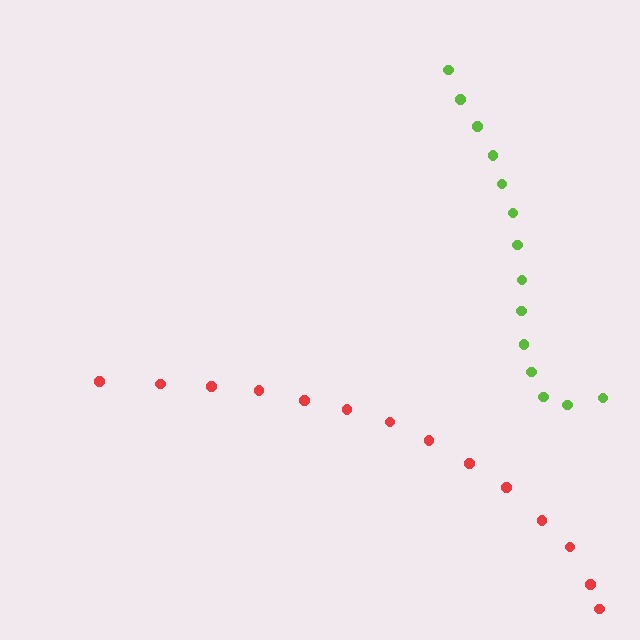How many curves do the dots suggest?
There are 2 distinct paths.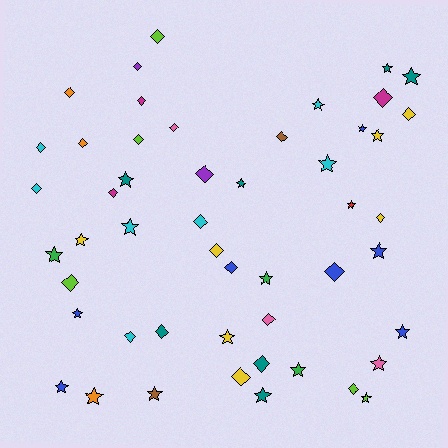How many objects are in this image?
There are 50 objects.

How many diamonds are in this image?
There are 26 diamonds.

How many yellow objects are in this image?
There are 7 yellow objects.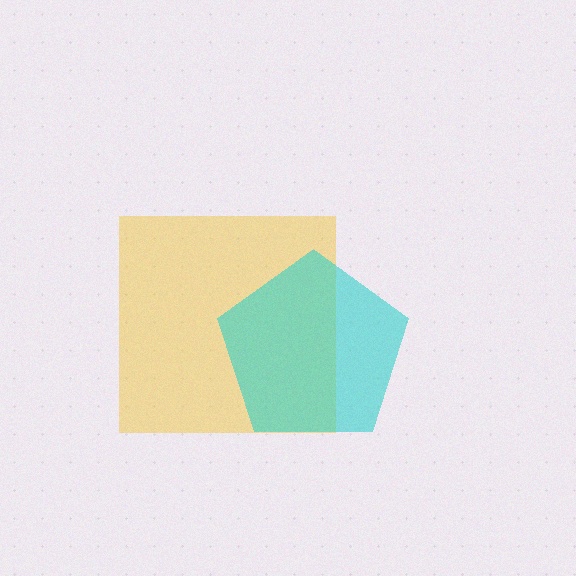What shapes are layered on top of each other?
The layered shapes are: a yellow square, a cyan pentagon.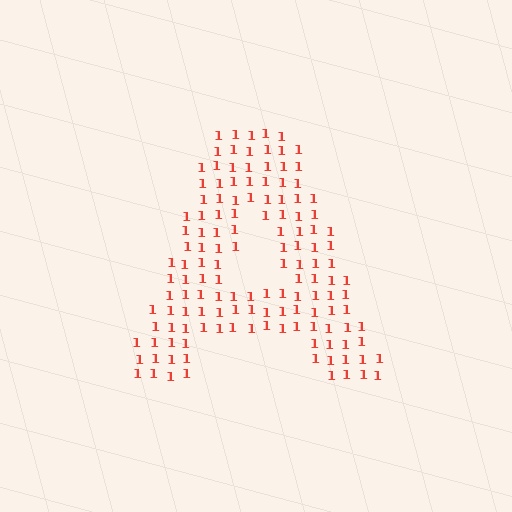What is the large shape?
The large shape is the letter A.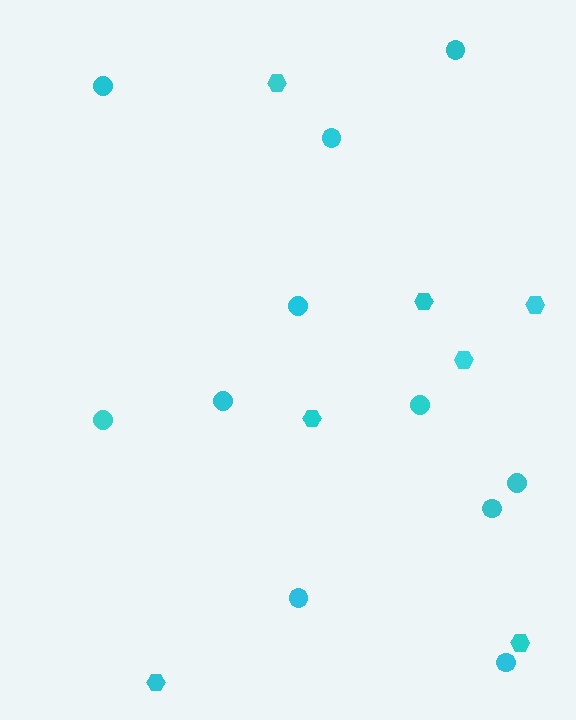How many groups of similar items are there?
There are 2 groups: one group of hexagons (7) and one group of circles (11).